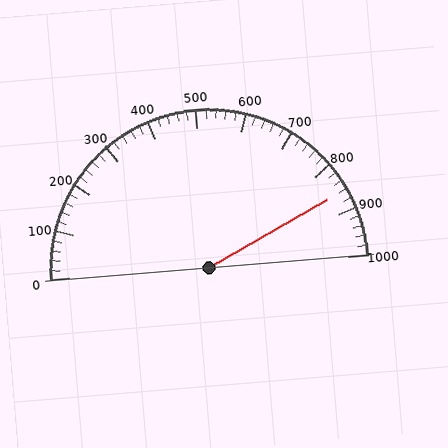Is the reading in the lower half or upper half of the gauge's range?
The reading is in the upper half of the range (0 to 1000).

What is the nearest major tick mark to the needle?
The nearest major tick mark is 900.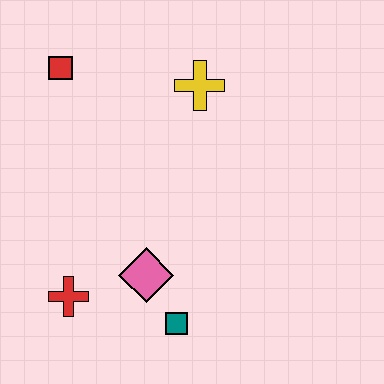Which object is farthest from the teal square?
The red square is farthest from the teal square.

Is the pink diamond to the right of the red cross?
Yes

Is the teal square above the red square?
No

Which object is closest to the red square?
The yellow cross is closest to the red square.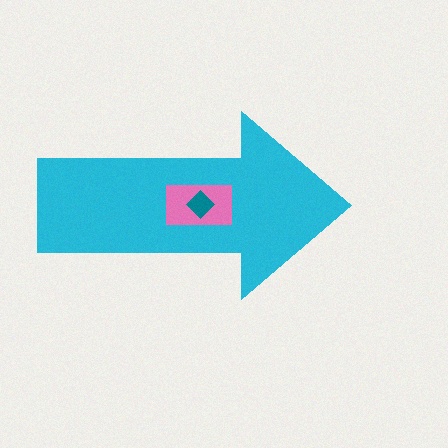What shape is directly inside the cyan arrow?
The pink rectangle.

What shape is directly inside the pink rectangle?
The teal diamond.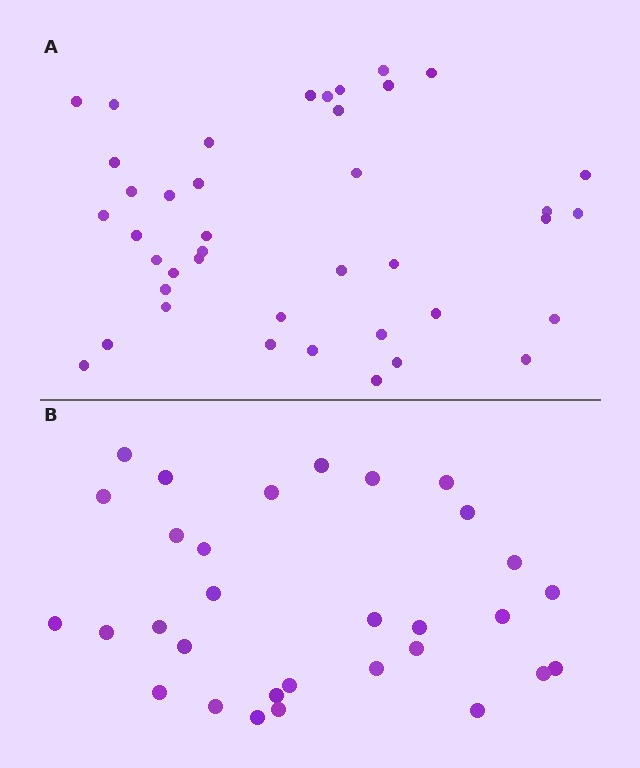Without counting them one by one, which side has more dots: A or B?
Region A (the top region) has more dots.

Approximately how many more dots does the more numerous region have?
Region A has roughly 10 or so more dots than region B.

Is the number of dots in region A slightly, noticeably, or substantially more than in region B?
Region A has noticeably more, but not dramatically so. The ratio is roughly 1.3 to 1.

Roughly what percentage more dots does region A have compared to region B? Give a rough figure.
About 30% more.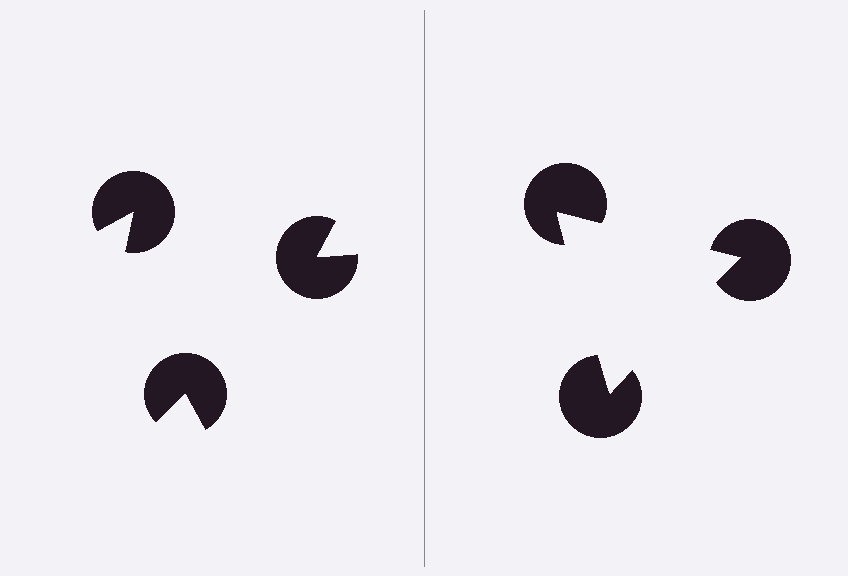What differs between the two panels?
The pac-man discs are positioned identically on both sides; only the wedge orientations differ. On the right they align to a triangle; on the left they are misaligned.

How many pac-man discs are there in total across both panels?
6 — 3 on each side.